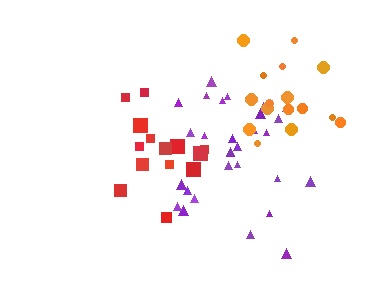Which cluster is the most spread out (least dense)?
Orange.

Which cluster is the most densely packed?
Purple.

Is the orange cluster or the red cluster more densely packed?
Red.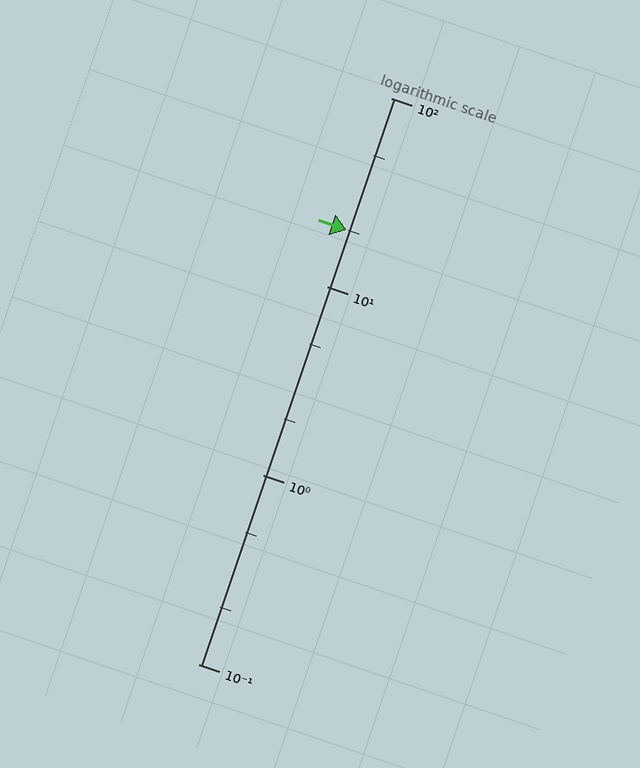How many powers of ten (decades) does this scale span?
The scale spans 3 decades, from 0.1 to 100.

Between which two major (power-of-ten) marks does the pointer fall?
The pointer is between 10 and 100.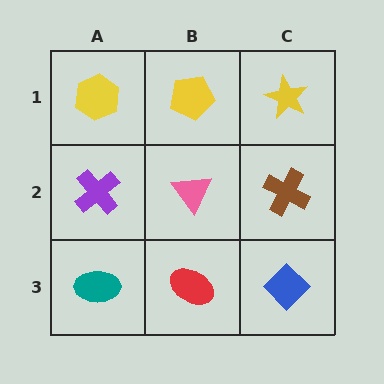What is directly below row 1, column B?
A pink triangle.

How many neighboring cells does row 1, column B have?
3.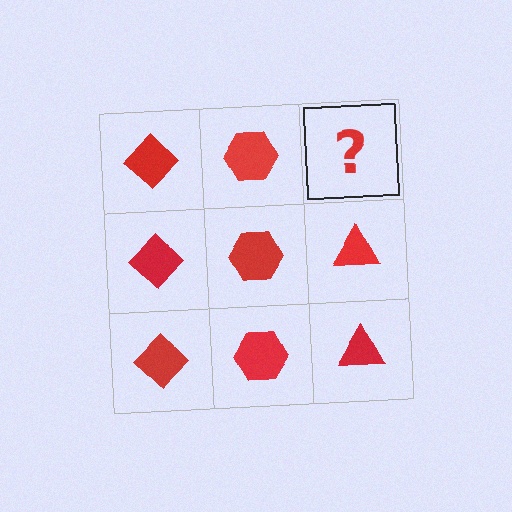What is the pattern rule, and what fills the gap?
The rule is that each column has a consistent shape. The gap should be filled with a red triangle.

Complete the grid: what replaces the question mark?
The question mark should be replaced with a red triangle.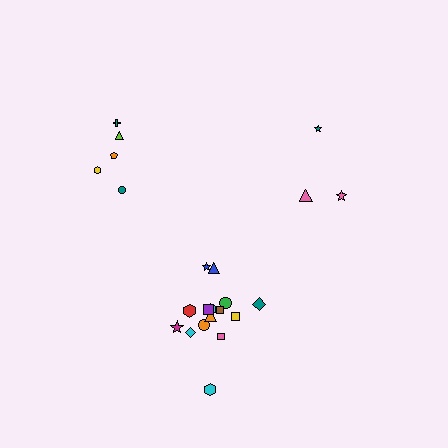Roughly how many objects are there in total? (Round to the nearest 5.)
Roughly 25 objects in total.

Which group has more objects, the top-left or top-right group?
The top-left group.